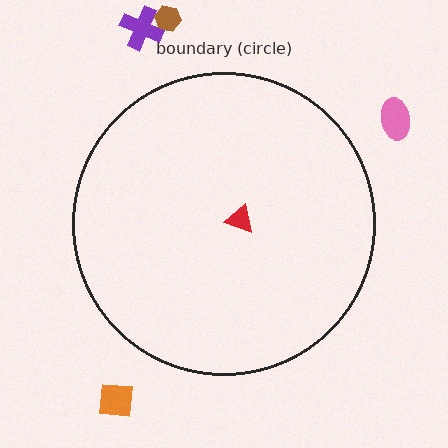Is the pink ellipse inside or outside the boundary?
Outside.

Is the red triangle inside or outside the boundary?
Inside.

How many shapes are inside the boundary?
1 inside, 4 outside.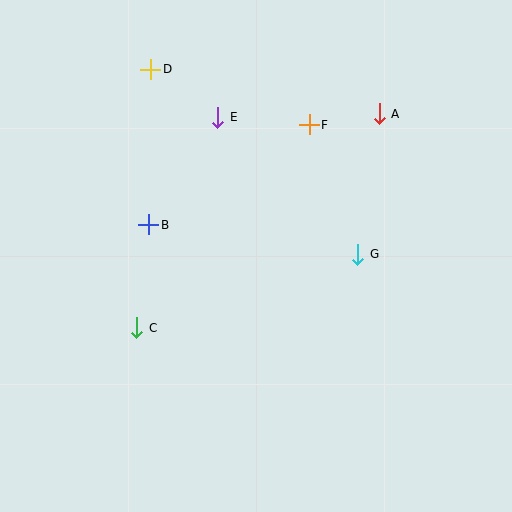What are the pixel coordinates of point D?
Point D is at (151, 69).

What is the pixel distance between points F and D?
The distance between F and D is 168 pixels.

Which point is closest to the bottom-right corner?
Point G is closest to the bottom-right corner.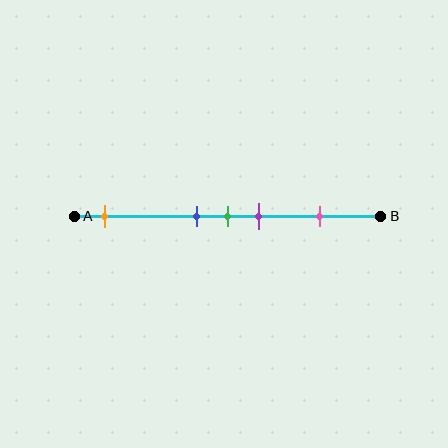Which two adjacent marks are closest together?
The blue and green marks are the closest adjacent pair.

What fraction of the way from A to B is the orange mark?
The orange mark is approximately 10% (0.1) of the way from A to B.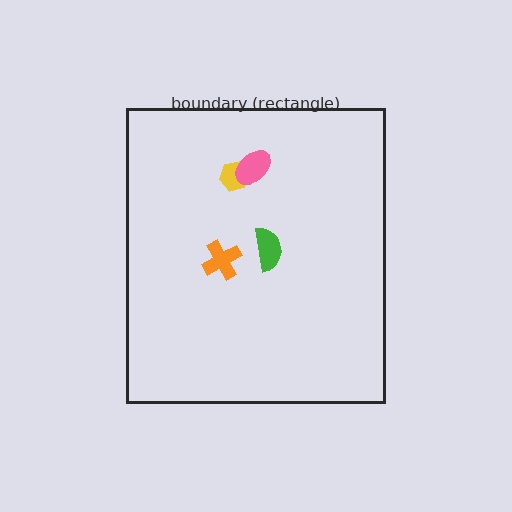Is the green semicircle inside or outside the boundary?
Inside.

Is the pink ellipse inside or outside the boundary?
Inside.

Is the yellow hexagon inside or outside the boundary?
Inside.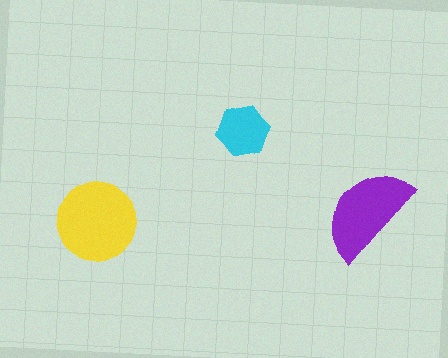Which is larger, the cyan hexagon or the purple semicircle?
The purple semicircle.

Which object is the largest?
The yellow circle.